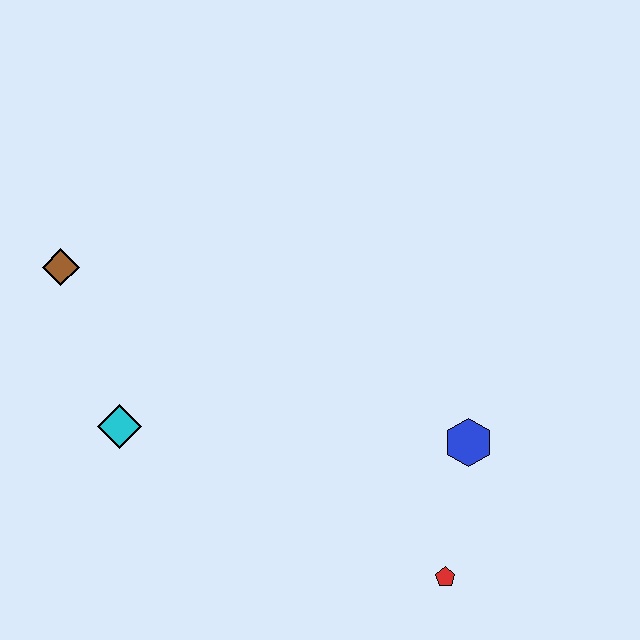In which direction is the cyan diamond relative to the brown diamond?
The cyan diamond is below the brown diamond.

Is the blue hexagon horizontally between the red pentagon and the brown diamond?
No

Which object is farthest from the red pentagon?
The brown diamond is farthest from the red pentagon.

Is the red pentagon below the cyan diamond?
Yes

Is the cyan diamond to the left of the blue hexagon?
Yes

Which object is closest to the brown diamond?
The cyan diamond is closest to the brown diamond.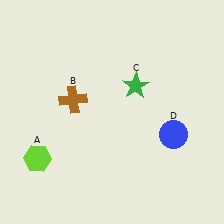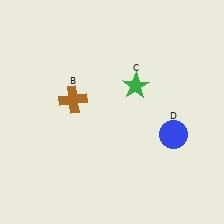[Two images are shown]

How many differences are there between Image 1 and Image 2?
There is 1 difference between the two images.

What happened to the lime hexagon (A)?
The lime hexagon (A) was removed in Image 2. It was in the bottom-left area of Image 1.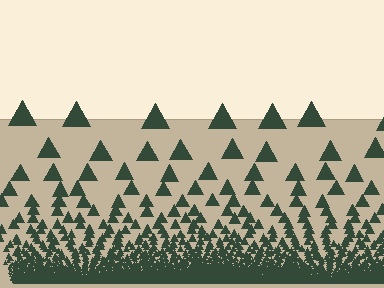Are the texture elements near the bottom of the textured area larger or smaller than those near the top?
Smaller. The gradient is inverted — elements near the bottom are smaller and denser.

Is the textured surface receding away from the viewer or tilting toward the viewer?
The surface appears to tilt toward the viewer. Texture elements get larger and sparser toward the top.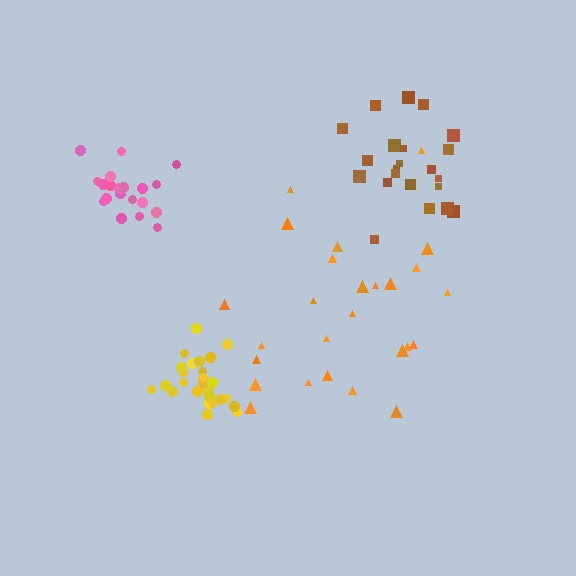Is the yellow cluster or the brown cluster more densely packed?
Yellow.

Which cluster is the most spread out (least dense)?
Orange.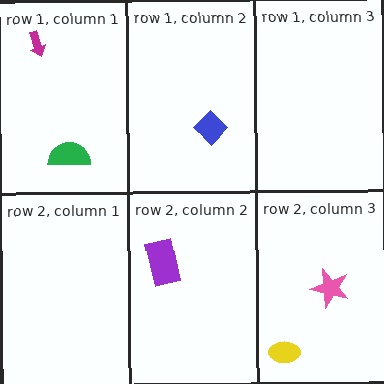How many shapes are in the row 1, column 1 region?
2.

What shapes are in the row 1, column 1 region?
The magenta arrow, the green semicircle.